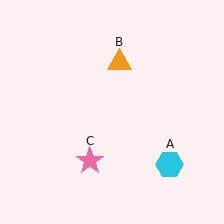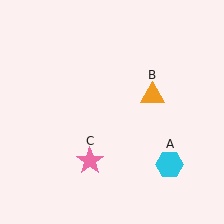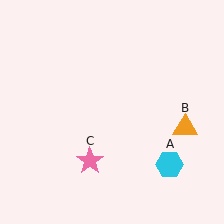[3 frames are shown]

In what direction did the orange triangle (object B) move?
The orange triangle (object B) moved down and to the right.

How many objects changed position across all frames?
1 object changed position: orange triangle (object B).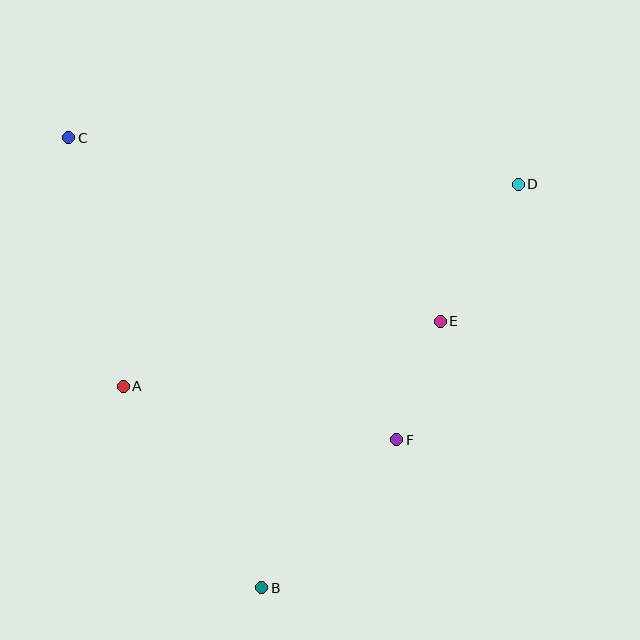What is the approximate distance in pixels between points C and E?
The distance between C and E is approximately 414 pixels.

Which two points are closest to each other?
Points E and F are closest to each other.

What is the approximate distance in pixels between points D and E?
The distance between D and E is approximately 158 pixels.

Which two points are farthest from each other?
Points B and C are farthest from each other.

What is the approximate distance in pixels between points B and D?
The distance between B and D is approximately 478 pixels.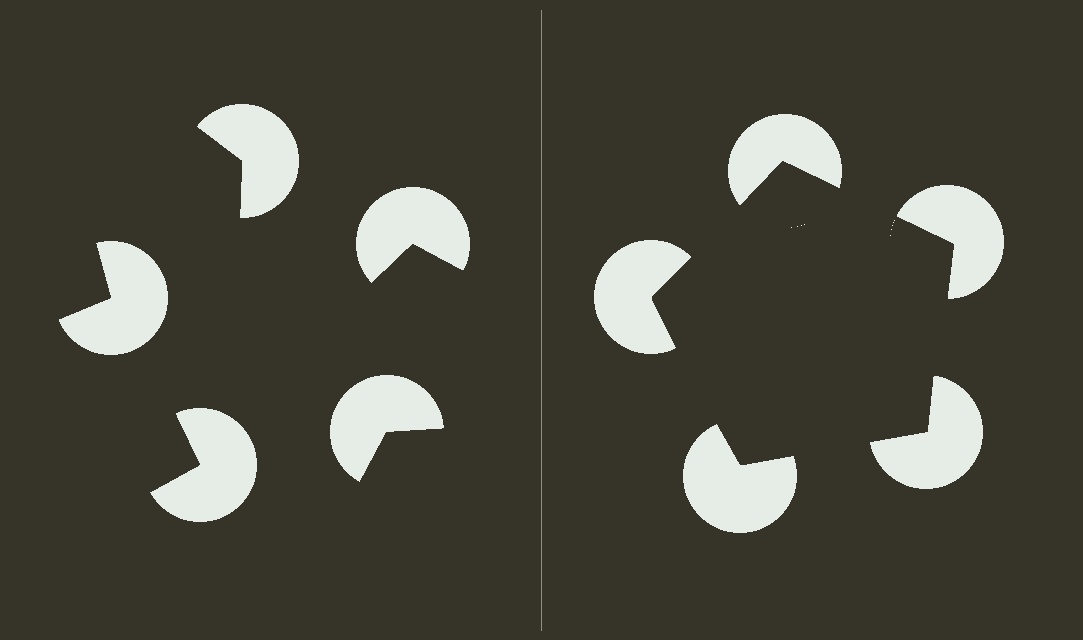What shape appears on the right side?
An illusory pentagon.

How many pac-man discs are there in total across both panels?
10 — 5 on each side.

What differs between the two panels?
The pac-man discs are positioned identically on both sides; only the wedge orientations differ. On the right they align to a pentagon; on the left they are misaligned.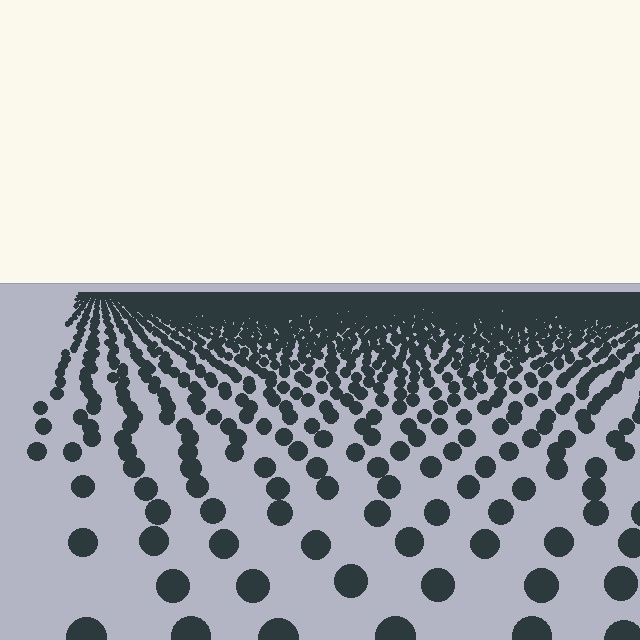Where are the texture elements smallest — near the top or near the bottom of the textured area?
Near the top.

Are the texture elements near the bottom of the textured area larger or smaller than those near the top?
Larger. Near the bottom, elements are closer to the viewer and appear at a bigger on-screen size.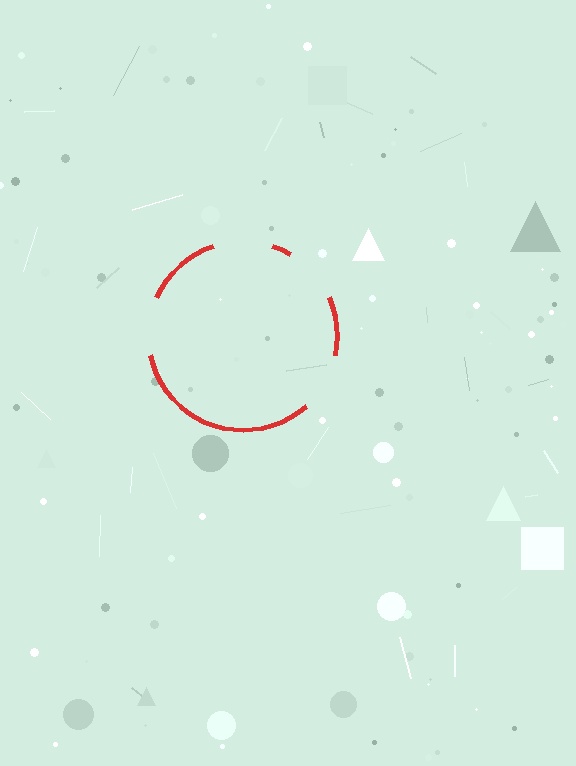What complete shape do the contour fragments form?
The contour fragments form a circle.